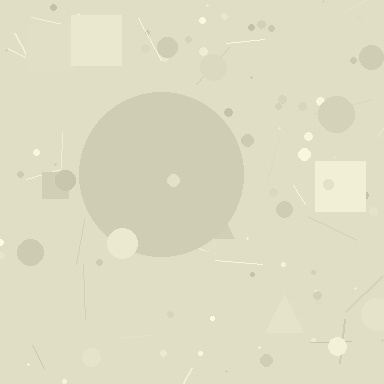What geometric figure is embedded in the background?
A circle is embedded in the background.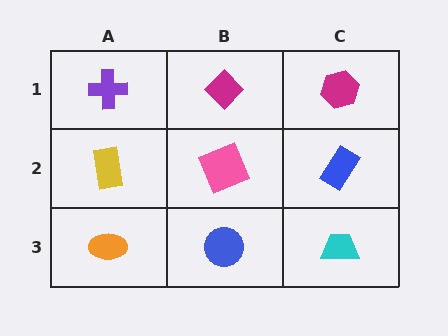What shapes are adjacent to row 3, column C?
A blue rectangle (row 2, column C), a blue circle (row 3, column B).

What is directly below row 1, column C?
A blue rectangle.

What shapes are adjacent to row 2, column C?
A magenta hexagon (row 1, column C), a cyan trapezoid (row 3, column C), a pink square (row 2, column B).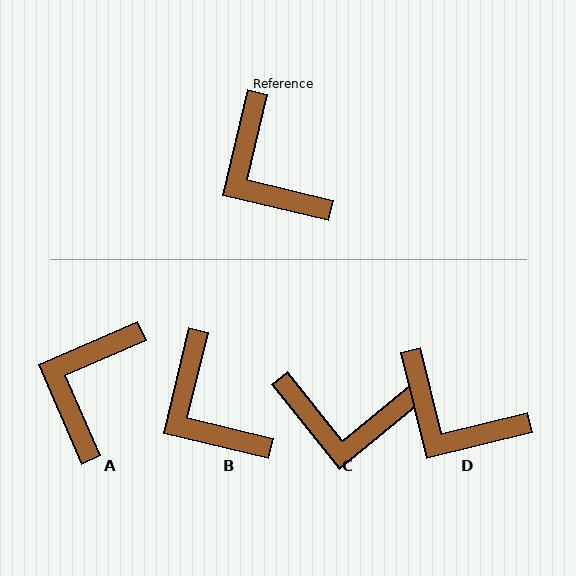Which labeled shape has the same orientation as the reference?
B.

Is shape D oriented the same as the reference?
No, it is off by about 27 degrees.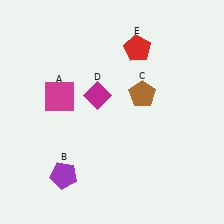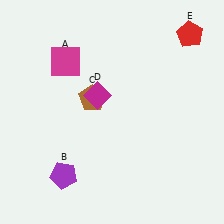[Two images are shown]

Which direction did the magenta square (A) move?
The magenta square (A) moved up.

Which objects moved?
The objects that moved are: the magenta square (A), the brown pentagon (C), the red pentagon (E).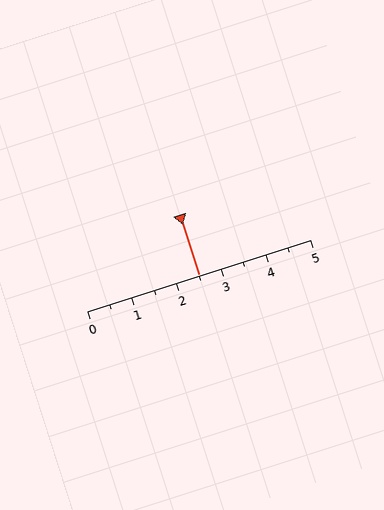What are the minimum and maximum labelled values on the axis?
The axis runs from 0 to 5.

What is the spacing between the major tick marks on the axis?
The major ticks are spaced 1 apart.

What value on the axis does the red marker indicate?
The marker indicates approximately 2.5.